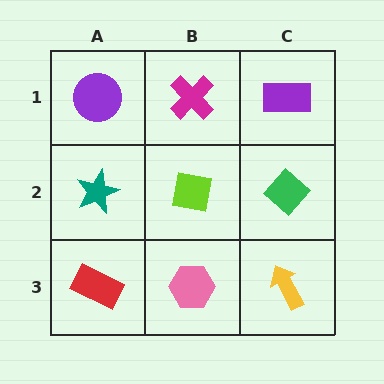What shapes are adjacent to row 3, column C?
A green diamond (row 2, column C), a pink hexagon (row 3, column B).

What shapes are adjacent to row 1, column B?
A lime square (row 2, column B), a purple circle (row 1, column A), a purple rectangle (row 1, column C).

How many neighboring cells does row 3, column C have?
2.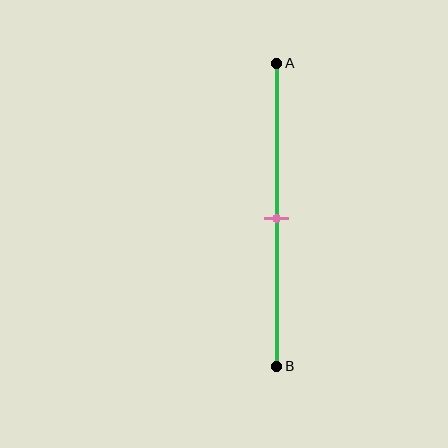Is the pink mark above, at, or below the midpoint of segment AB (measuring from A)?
The pink mark is approximately at the midpoint of segment AB.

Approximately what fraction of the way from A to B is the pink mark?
The pink mark is approximately 50% of the way from A to B.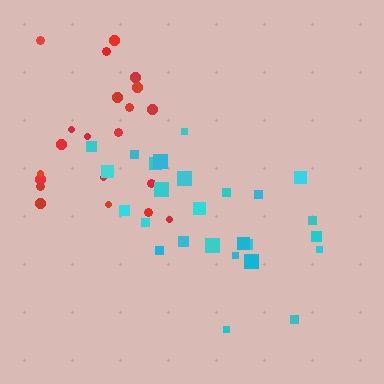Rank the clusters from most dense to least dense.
red, cyan.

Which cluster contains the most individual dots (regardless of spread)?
Cyan (26).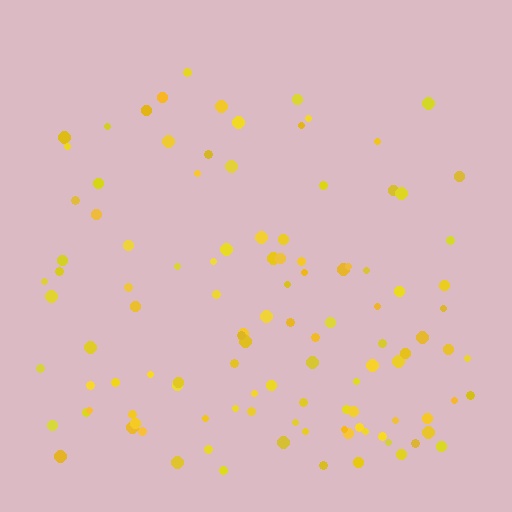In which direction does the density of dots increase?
From top to bottom, with the bottom side densest.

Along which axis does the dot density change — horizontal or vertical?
Vertical.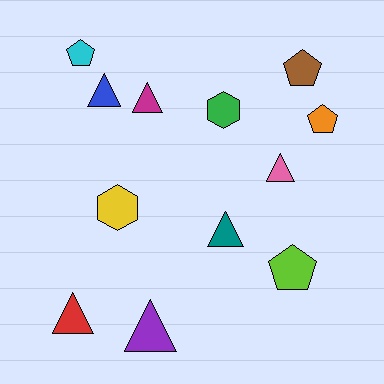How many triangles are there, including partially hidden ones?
There are 6 triangles.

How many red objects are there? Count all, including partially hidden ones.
There is 1 red object.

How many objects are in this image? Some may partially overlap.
There are 12 objects.